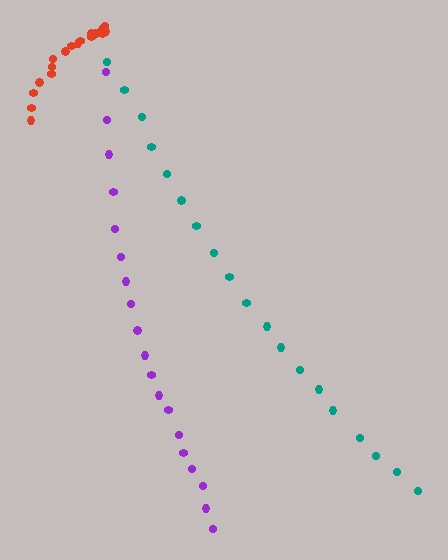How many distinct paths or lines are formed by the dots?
There are 3 distinct paths.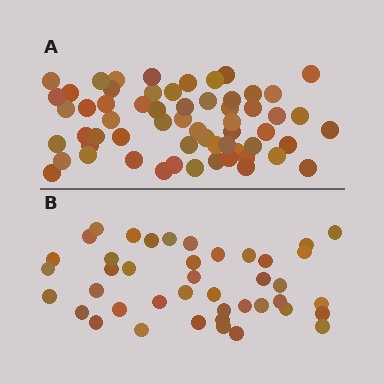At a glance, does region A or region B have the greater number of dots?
Region A (the top region) has more dots.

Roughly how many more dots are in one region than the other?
Region A has approximately 20 more dots than region B.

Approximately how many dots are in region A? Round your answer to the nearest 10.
About 60 dots.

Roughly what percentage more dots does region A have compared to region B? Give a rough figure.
About 45% more.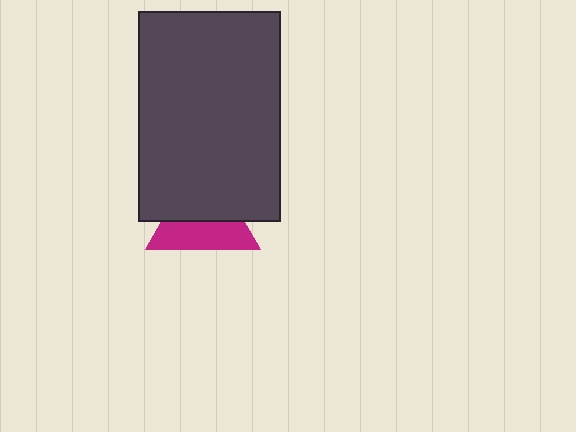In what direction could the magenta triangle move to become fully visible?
The magenta triangle could move down. That would shift it out from behind the dark gray rectangle entirely.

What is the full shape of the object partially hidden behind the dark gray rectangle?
The partially hidden object is a magenta triangle.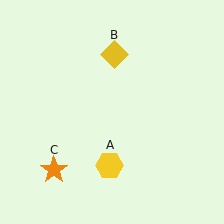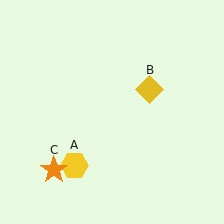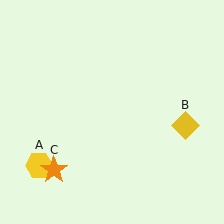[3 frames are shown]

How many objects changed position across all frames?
2 objects changed position: yellow hexagon (object A), yellow diamond (object B).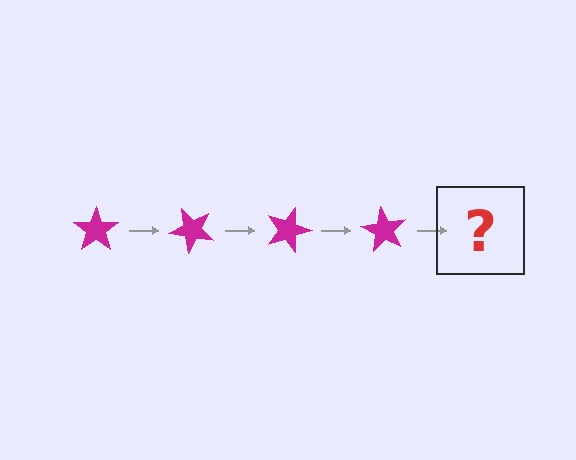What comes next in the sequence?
The next element should be a magenta star rotated 180 degrees.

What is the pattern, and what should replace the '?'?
The pattern is that the star rotates 45 degrees each step. The '?' should be a magenta star rotated 180 degrees.